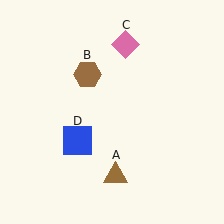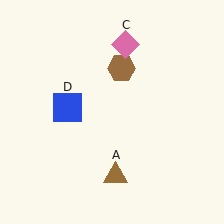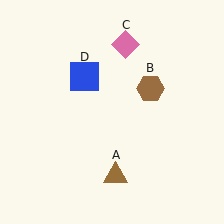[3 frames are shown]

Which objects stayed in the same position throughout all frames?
Brown triangle (object A) and pink diamond (object C) remained stationary.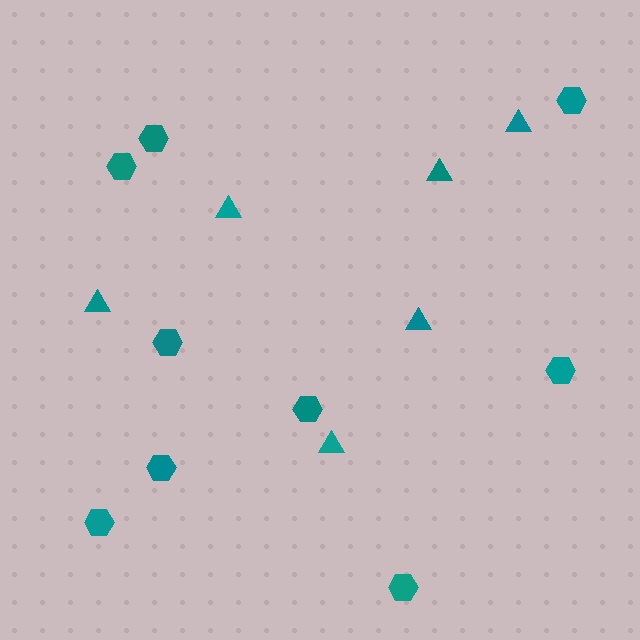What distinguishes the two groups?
There are 2 groups: one group of triangles (6) and one group of hexagons (9).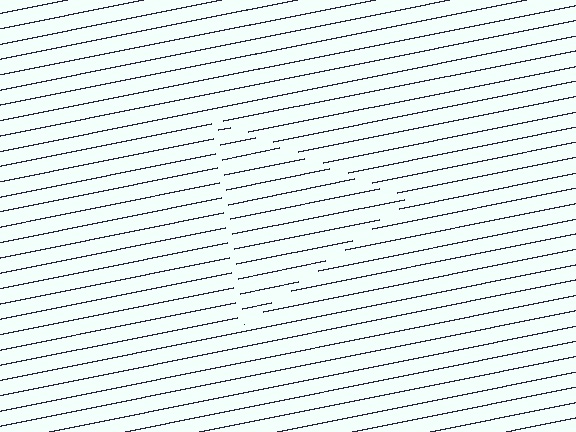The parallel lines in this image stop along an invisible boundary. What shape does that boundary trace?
An illusory triangle. The interior of the shape contains the same grating, shifted by half a period — the contour is defined by the phase discontinuity where line-ends from the inner and outer gratings abut.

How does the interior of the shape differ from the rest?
The interior of the shape contains the same grating, shifted by half a period — the contour is defined by the phase discontinuity where line-ends from the inner and outer gratings abut.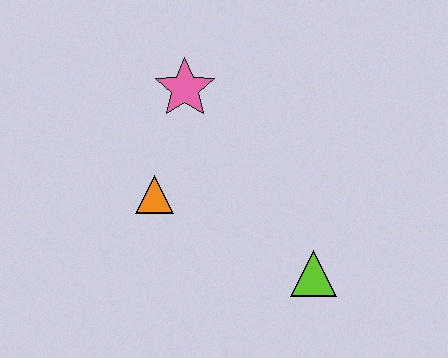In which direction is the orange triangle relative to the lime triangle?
The orange triangle is to the left of the lime triangle.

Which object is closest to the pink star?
The orange triangle is closest to the pink star.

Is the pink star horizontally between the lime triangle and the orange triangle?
Yes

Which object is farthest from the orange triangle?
The lime triangle is farthest from the orange triangle.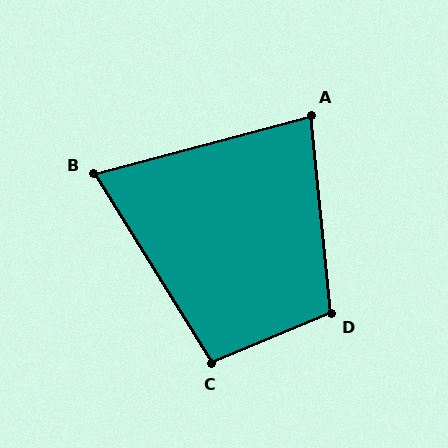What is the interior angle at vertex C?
Approximately 99 degrees (obtuse).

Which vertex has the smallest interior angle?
B, at approximately 73 degrees.